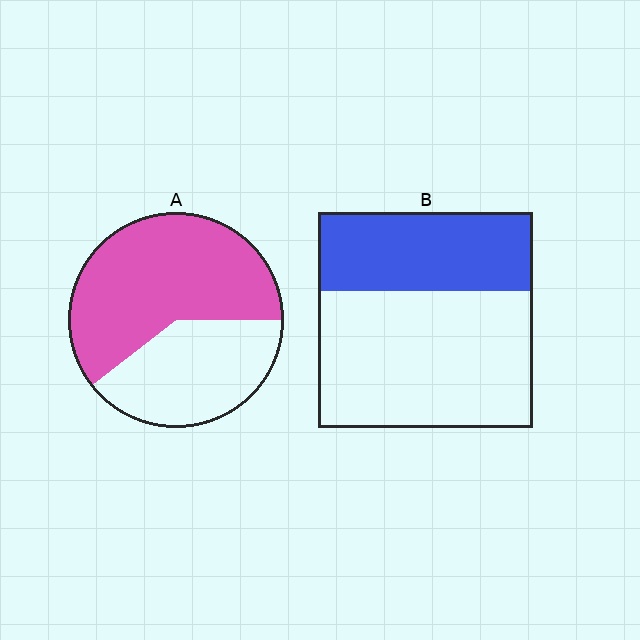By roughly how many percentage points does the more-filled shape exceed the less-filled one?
By roughly 25 percentage points (A over B).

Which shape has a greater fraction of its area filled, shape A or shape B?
Shape A.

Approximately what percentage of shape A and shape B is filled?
A is approximately 60% and B is approximately 35%.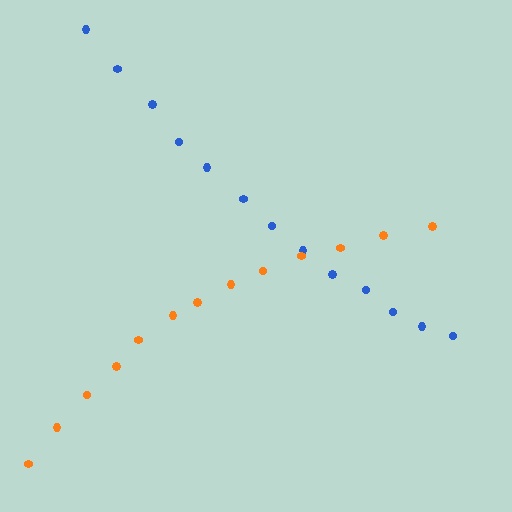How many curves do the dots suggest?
There are 2 distinct paths.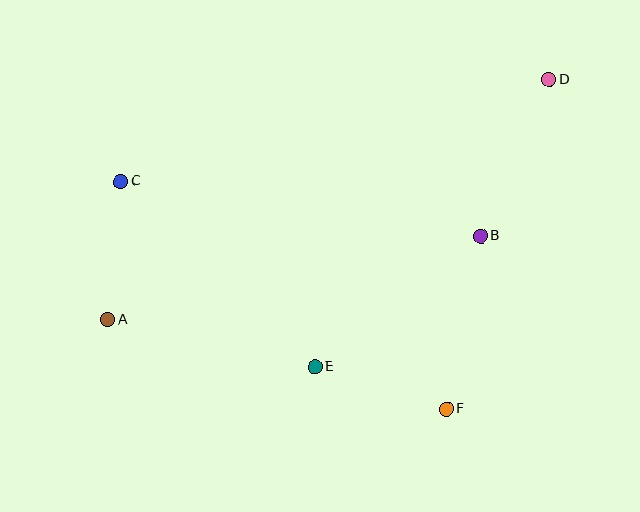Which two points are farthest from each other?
Points A and D are farthest from each other.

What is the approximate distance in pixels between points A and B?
The distance between A and B is approximately 382 pixels.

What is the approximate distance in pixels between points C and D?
The distance between C and D is approximately 440 pixels.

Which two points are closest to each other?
Points E and F are closest to each other.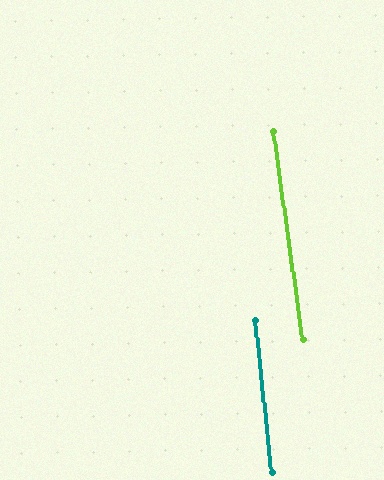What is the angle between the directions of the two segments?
Approximately 2 degrees.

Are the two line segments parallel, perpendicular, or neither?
Parallel — their directions differ by only 2.0°.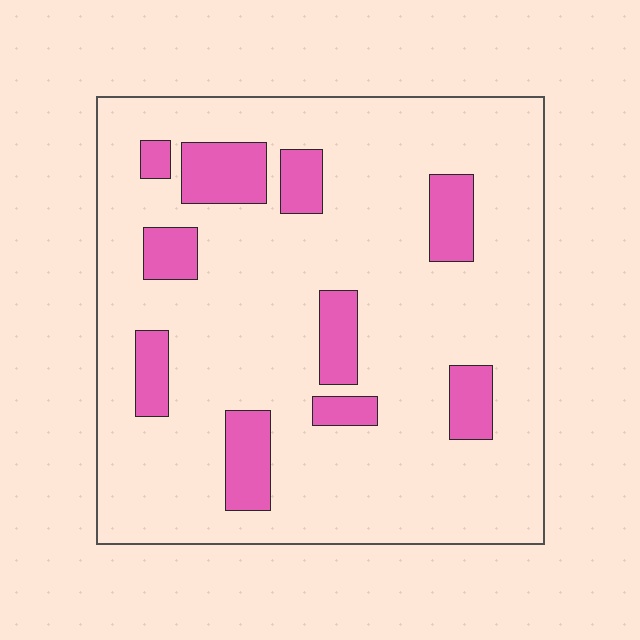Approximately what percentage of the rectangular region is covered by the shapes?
Approximately 15%.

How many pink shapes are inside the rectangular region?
10.